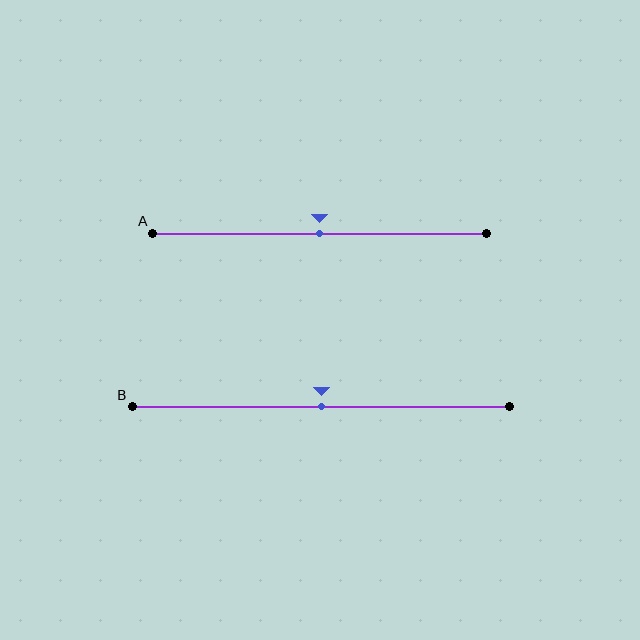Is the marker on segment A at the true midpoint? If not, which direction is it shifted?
Yes, the marker on segment A is at the true midpoint.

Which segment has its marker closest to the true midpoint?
Segment A has its marker closest to the true midpoint.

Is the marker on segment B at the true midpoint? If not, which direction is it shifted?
Yes, the marker on segment B is at the true midpoint.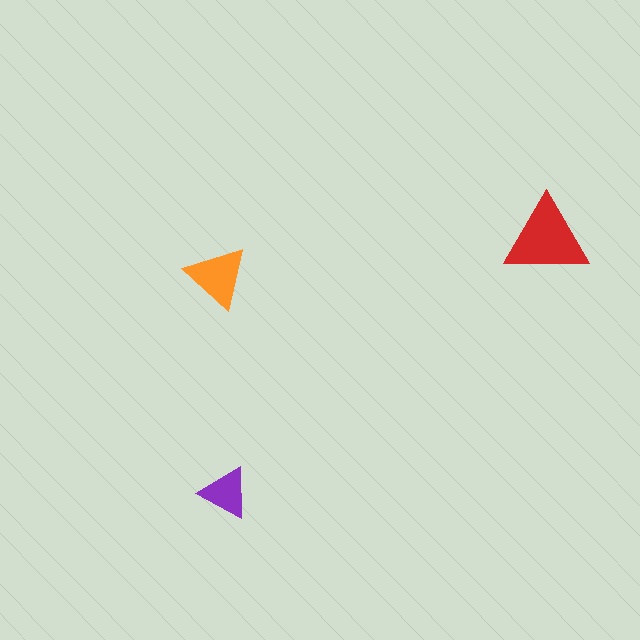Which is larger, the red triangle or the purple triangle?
The red one.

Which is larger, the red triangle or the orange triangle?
The red one.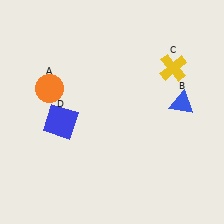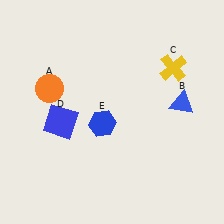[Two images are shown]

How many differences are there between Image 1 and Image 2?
There is 1 difference between the two images.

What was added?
A blue hexagon (E) was added in Image 2.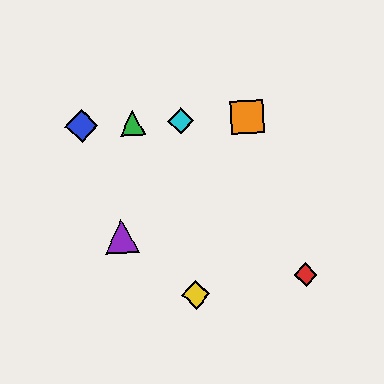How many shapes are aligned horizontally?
4 shapes (the blue diamond, the green triangle, the orange square, the cyan diamond) are aligned horizontally.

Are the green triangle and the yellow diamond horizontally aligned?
No, the green triangle is at y≈123 and the yellow diamond is at y≈295.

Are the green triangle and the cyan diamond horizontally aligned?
Yes, both are at y≈123.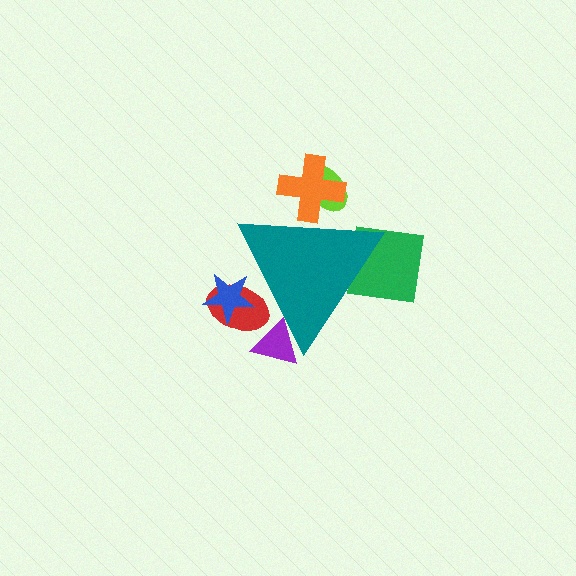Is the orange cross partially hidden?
Yes, the orange cross is partially hidden behind the teal triangle.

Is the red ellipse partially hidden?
Yes, the red ellipse is partially hidden behind the teal triangle.